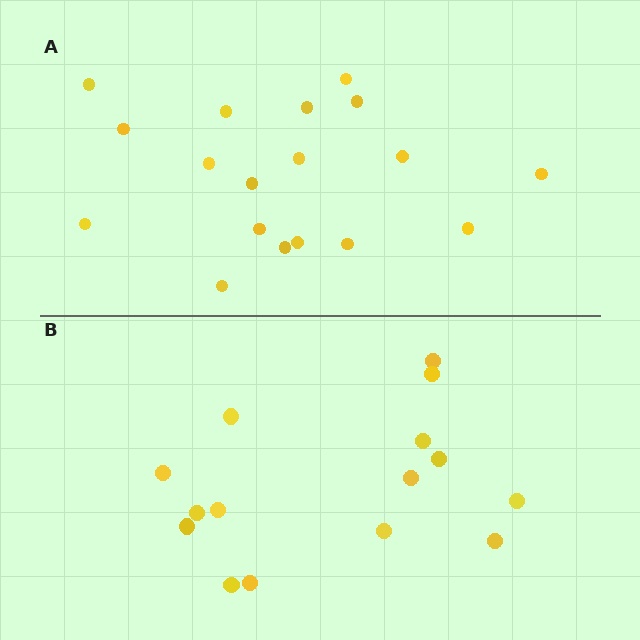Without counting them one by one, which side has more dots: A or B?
Region A (the top region) has more dots.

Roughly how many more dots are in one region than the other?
Region A has just a few more — roughly 2 or 3 more dots than region B.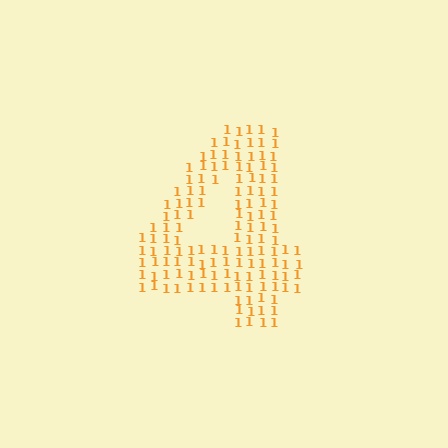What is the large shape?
The large shape is the digit 4.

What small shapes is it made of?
It is made of small digit 1's.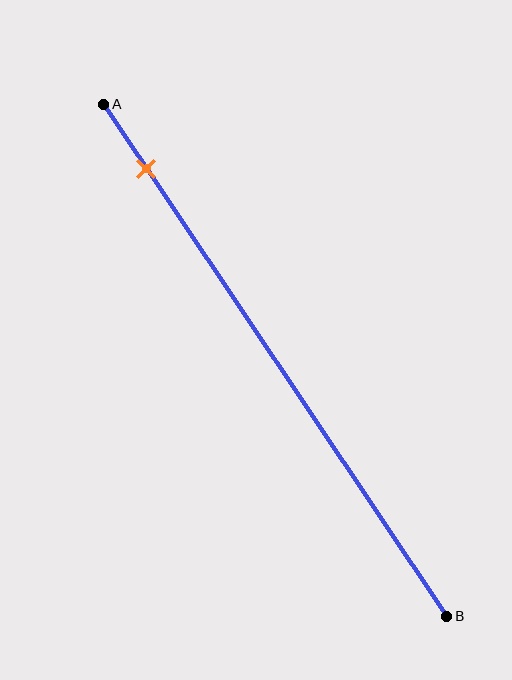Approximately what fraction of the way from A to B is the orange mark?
The orange mark is approximately 15% of the way from A to B.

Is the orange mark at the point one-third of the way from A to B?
No, the mark is at about 15% from A, not at the 33% one-third point.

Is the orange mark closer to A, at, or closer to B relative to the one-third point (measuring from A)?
The orange mark is closer to point A than the one-third point of segment AB.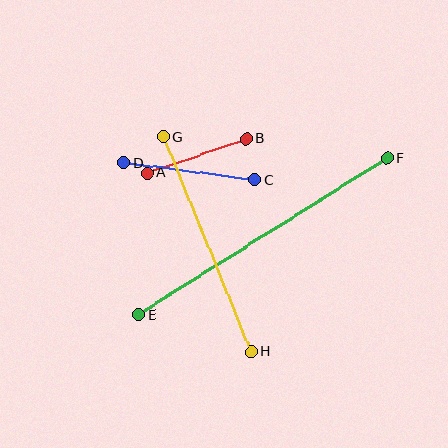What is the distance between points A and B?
The distance is approximately 105 pixels.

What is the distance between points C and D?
The distance is approximately 133 pixels.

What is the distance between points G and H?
The distance is approximately 232 pixels.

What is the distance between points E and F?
The distance is approximately 293 pixels.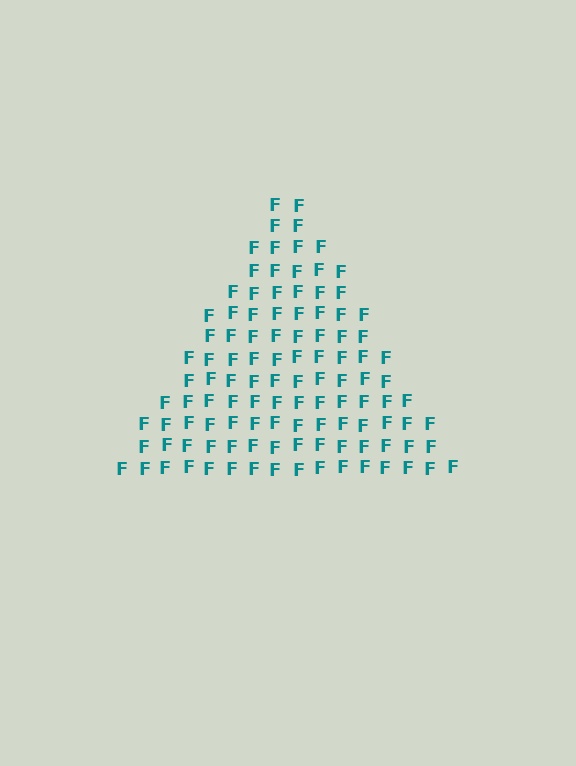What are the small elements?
The small elements are letter F's.